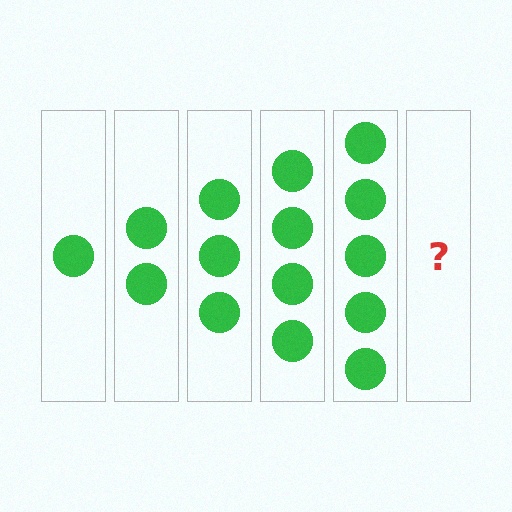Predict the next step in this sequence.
The next step is 6 circles.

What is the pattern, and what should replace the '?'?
The pattern is that each step adds one more circle. The '?' should be 6 circles.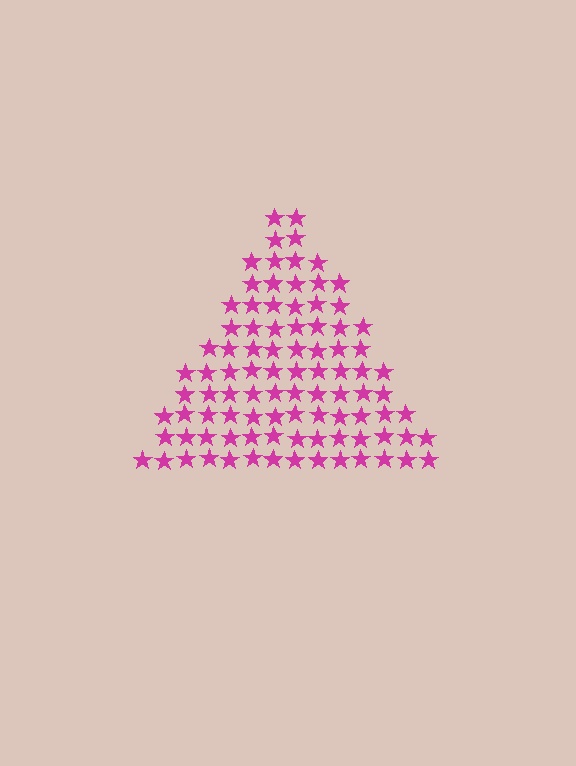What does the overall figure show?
The overall figure shows a triangle.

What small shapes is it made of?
It is made of small stars.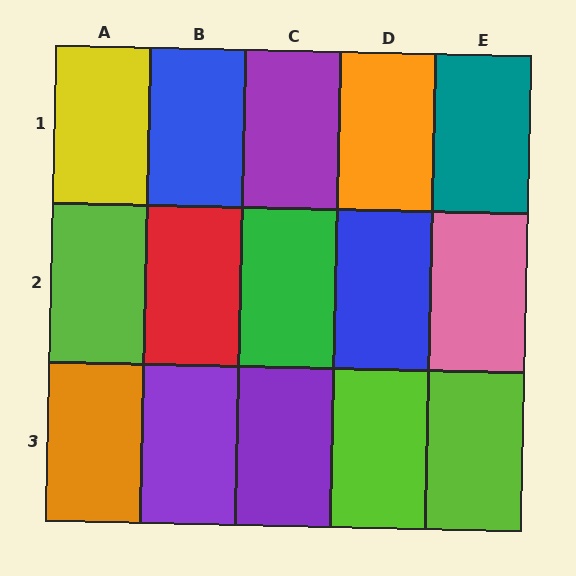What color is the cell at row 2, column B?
Red.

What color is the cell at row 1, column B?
Blue.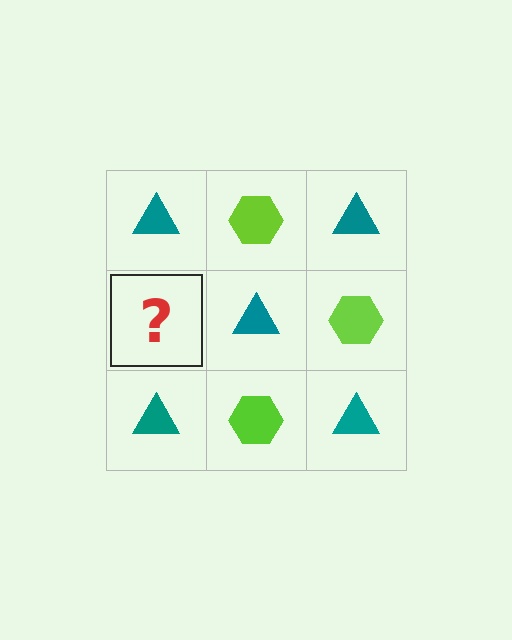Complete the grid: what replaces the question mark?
The question mark should be replaced with a lime hexagon.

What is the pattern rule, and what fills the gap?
The rule is that it alternates teal triangle and lime hexagon in a checkerboard pattern. The gap should be filled with a lime hexagon.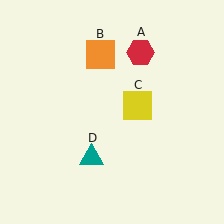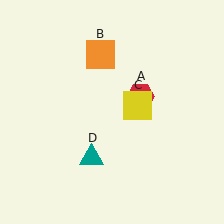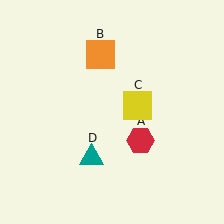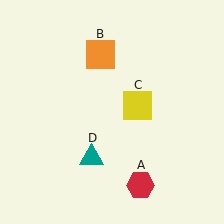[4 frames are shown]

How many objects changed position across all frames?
1 object changed position: red hexagon (object A).